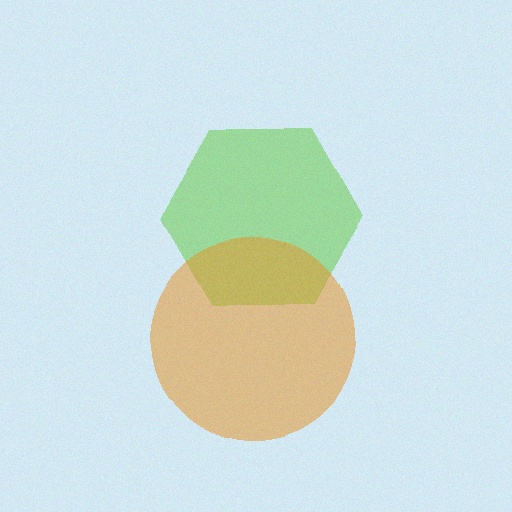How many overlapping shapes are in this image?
There are 2 overlapping shapes in the image.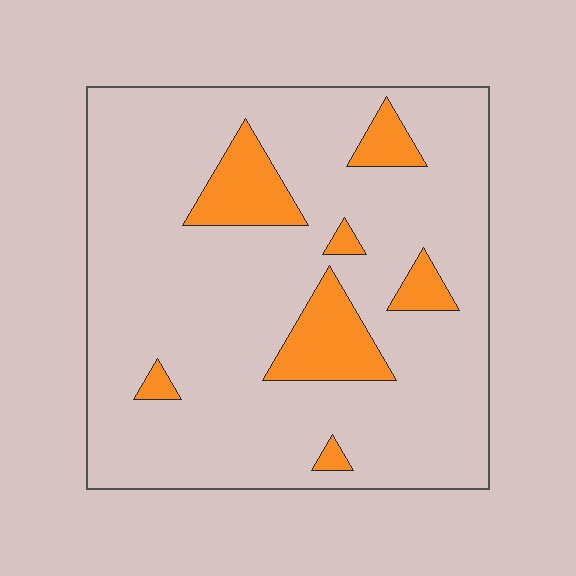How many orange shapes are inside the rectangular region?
7.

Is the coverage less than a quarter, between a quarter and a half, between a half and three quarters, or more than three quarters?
Less than a quarter.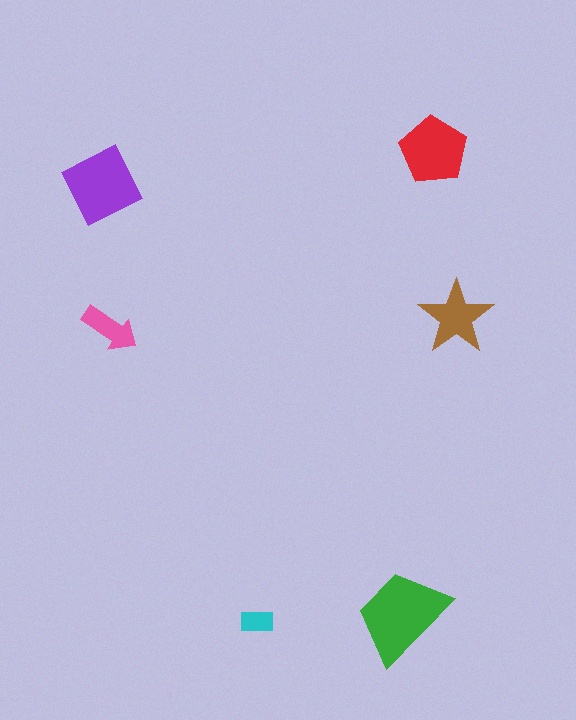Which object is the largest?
The green trapezoid.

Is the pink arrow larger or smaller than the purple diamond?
Smaller.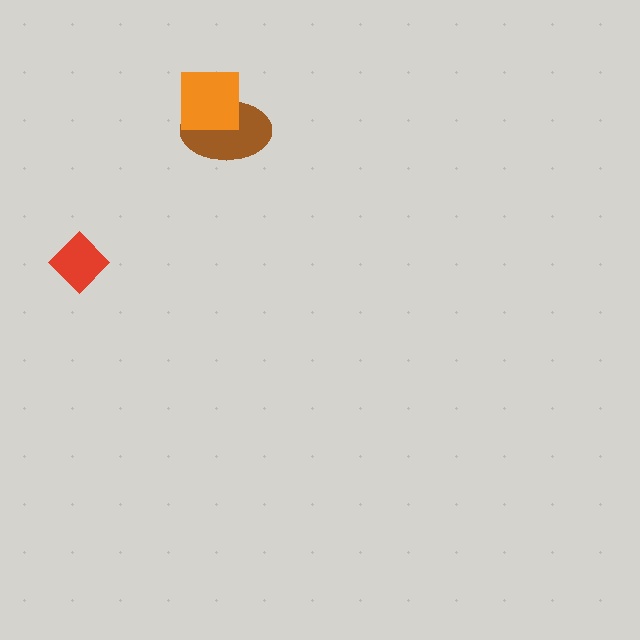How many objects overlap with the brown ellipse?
1 object overlaps with the brown ellipse.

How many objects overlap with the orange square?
1 object overlaps with the orange square.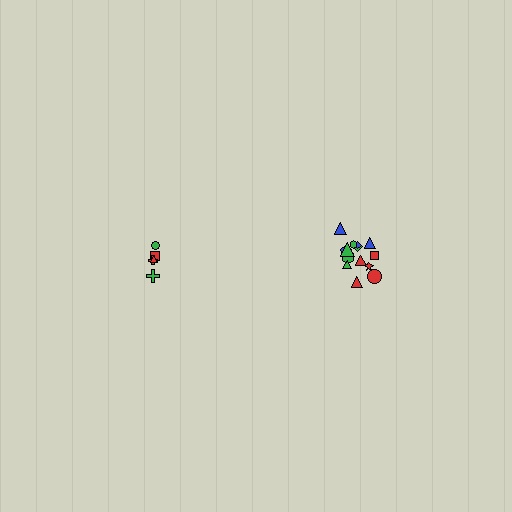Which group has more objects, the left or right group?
The right group.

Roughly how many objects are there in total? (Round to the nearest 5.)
Roughly 20 objects in total.